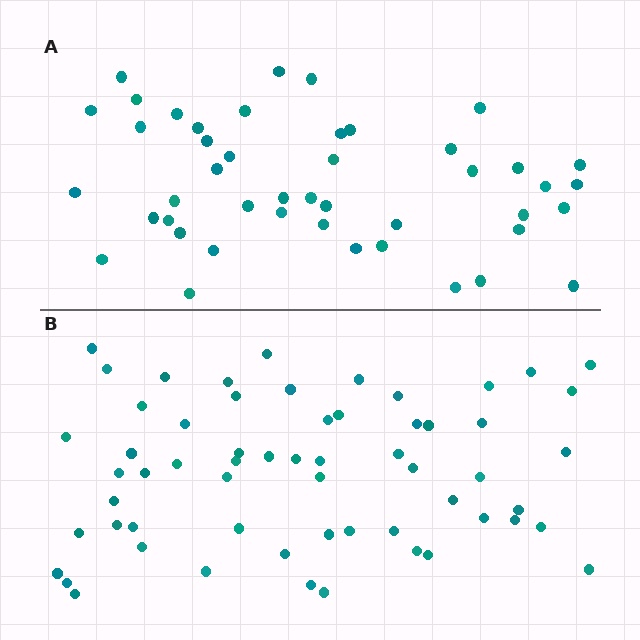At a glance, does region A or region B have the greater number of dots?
Region B (the bottom region) has more dots.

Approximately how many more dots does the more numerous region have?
Region B has approximately 15 more dots than region A.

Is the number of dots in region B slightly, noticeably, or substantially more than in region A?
Region B has noticeably more, but not dramatically so. The ratio is roughly 1.3 to 1.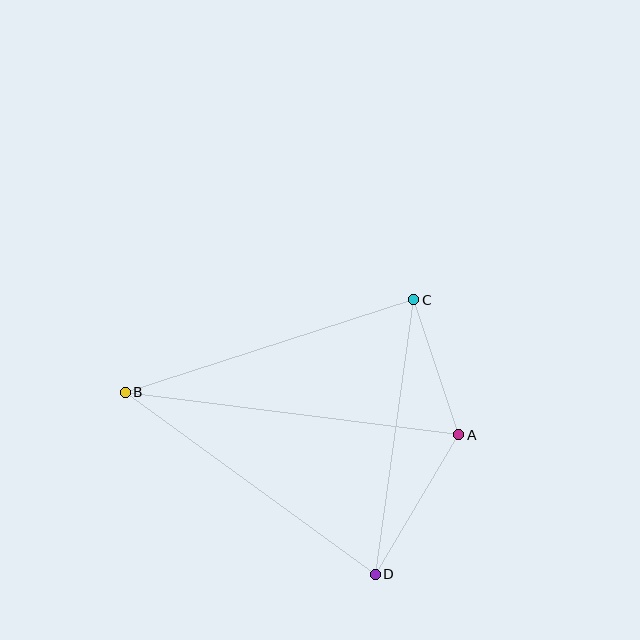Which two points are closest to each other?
Points A and C are closest to each other.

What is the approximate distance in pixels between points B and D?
The distance between B and D is approximately 309 pixels.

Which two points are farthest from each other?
Points A and B are farthest from each other.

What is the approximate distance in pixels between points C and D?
The distance between C and D is approximately 277 pixels.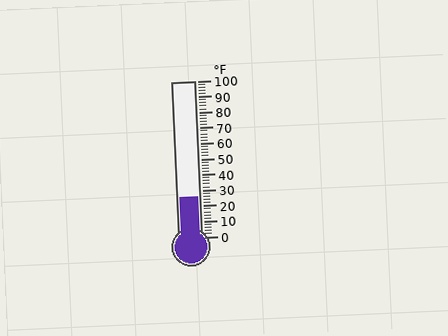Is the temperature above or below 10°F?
The temperature is above 10°F.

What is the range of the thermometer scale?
The thermometer scale ranges from 0°F to 100°F.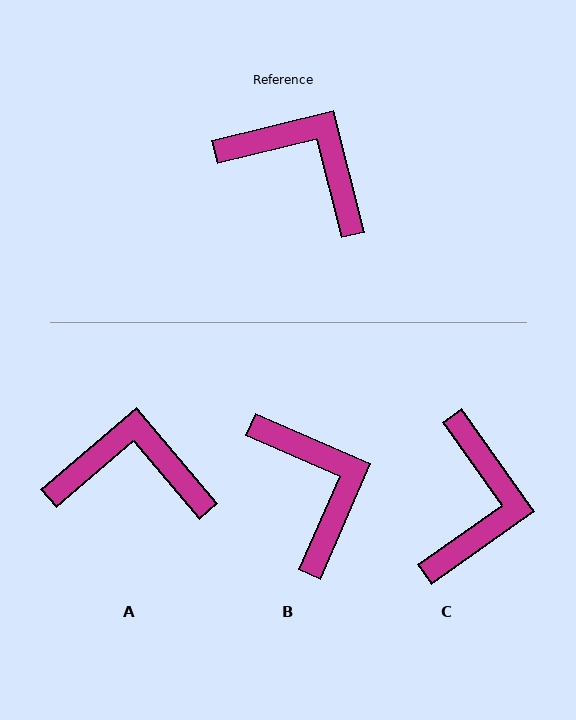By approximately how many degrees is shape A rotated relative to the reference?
Approximately 26 degrees counter-clockwise.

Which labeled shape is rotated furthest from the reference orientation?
C, about 69 degrees away.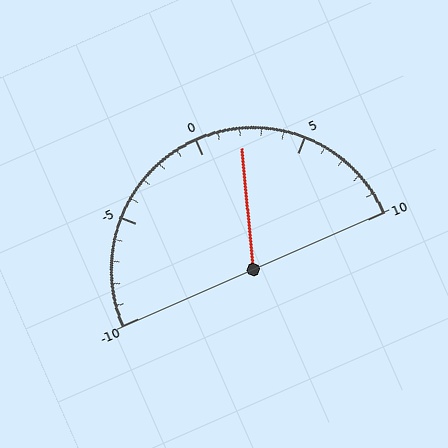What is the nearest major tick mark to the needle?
The nearest major tick mark is 0.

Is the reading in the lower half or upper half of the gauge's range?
The reading is in the upper half of the range (-10 to 10).